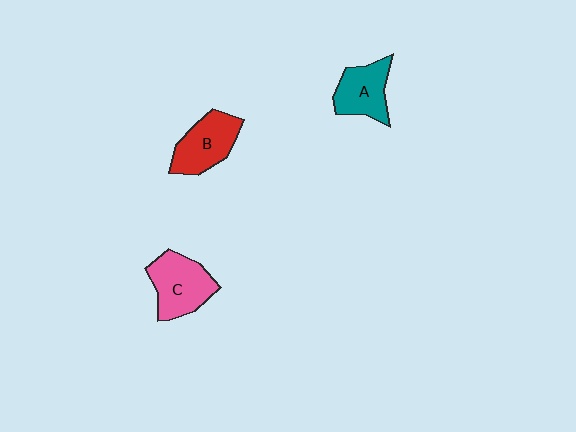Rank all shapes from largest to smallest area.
From largest to smallest: C (pink), B (red), A (teal).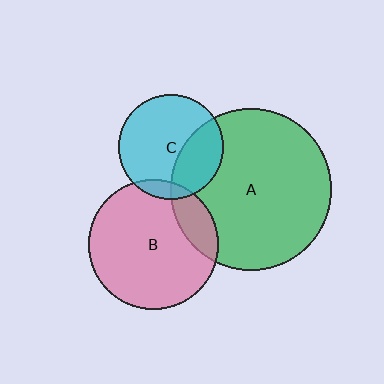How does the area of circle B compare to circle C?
Approximately 1.5 times.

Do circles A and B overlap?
Yes.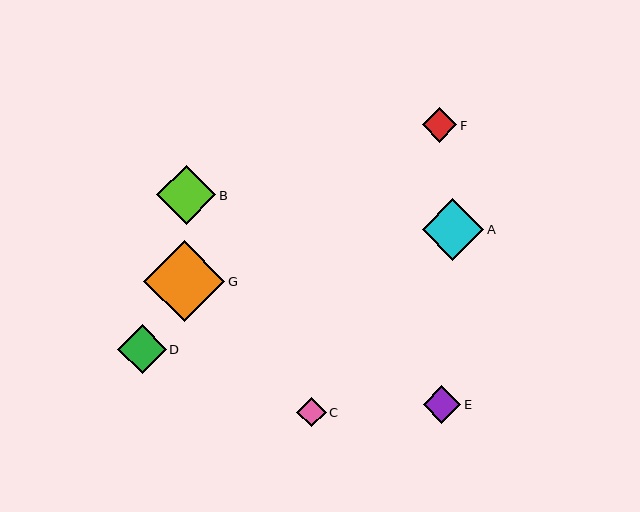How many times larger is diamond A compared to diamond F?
Diamond A is approximately 1.8 times the size of diamond F.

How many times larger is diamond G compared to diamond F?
Diamond G is approximately 2.3 times the size of diamond F.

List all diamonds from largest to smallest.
From largest to smallest: G, A, B, D, E, F, C.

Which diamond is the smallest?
Diamond C is the smallest with a size of approximately 30 pixels.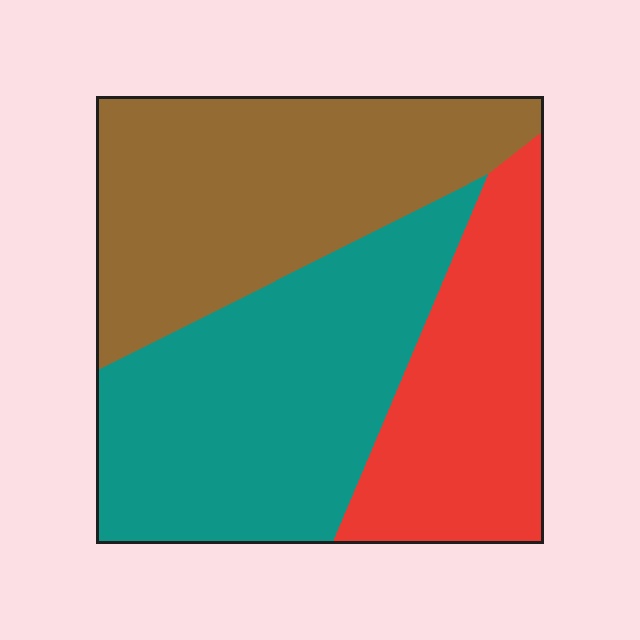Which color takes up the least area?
Red, at roughly 25%.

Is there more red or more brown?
Brown.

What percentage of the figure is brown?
Brown covers about 35% of the figure.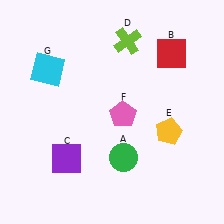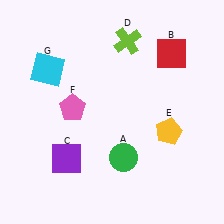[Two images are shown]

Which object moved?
The pink pentagon (F) moved left.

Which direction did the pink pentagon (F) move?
The pink pentagon (F) moved left.